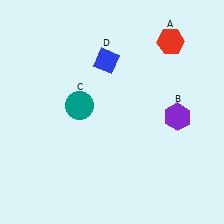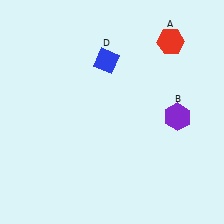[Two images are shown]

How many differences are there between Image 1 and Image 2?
There is 1 difference between the two images.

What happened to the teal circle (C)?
The teal circle (C) was removed in Image 2. It was in the top-left area of Image 1.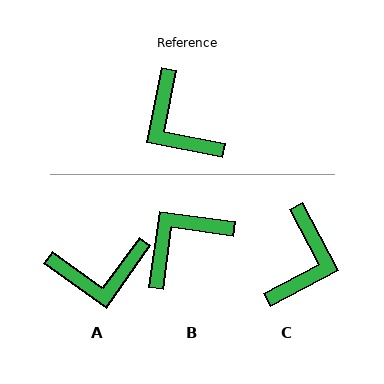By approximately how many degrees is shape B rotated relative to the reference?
Approximately 87 degrees clockwise.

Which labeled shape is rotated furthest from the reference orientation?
C, about 129 degrees away.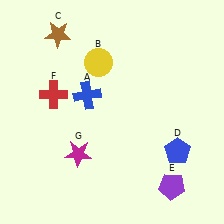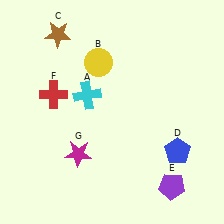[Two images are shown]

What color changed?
The cross (A) changed from blue in Image 1 to cyan in Image 2.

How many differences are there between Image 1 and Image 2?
There is 1 difference between the two images.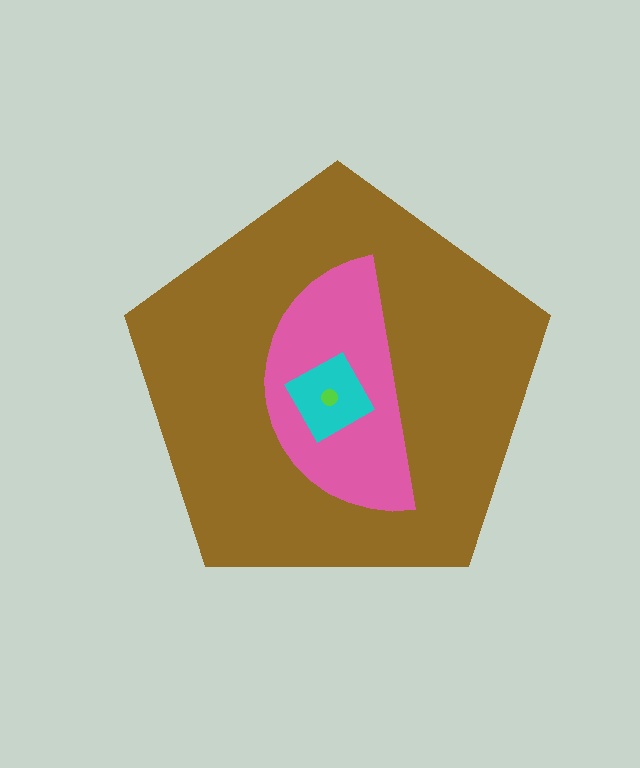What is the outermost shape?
The brown pentagon.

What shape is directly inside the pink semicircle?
The cyan square.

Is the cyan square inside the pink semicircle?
Yes.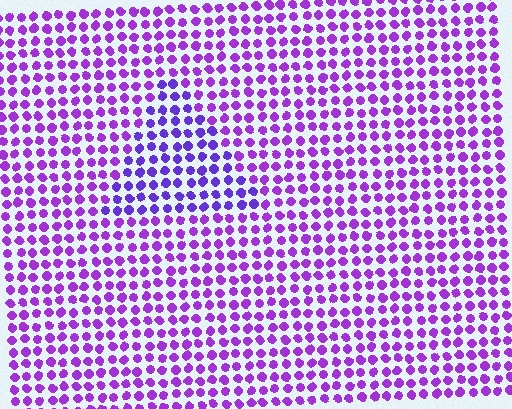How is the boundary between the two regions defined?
The boundary is defined purely by a slight shift in hue (about 23 degrees). Spacing, size, and orientation are identical on both sides.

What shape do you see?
I see a triangle.